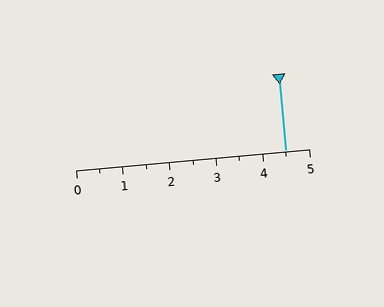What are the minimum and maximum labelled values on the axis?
The axis runs from 0 to 5.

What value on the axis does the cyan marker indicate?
The marker indicates approximately 4.5.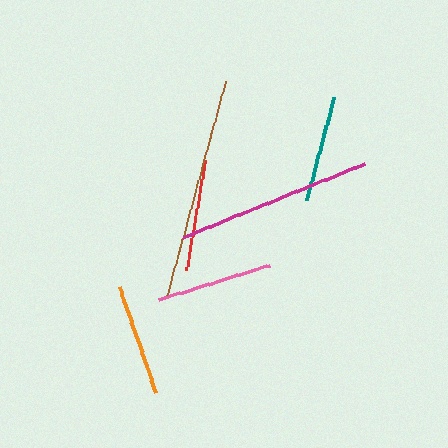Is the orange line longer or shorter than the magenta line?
The magenta line is longer than the orange line.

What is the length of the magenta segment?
The magenta segment is approximately 196 pixels long.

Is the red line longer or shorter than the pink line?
The pink line is longer than the red line.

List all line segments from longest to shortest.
From longest to shortest: brown, magenta, pink, red, orange, teal.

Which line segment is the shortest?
The teal line is the shortest at approximately 107 pixels.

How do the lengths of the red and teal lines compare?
The red and teal lines are approximately the same length.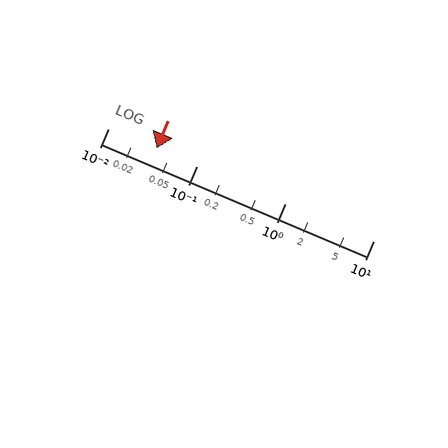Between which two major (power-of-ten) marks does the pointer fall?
The pointer is between 0.01 and 0.1.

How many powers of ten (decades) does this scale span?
The scale spans 3 decades, from 0.01 to 10.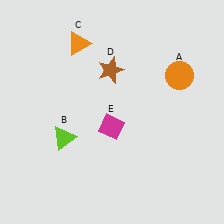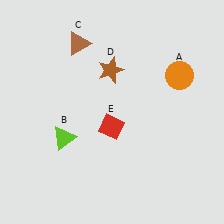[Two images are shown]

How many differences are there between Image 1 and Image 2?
There are 2 differences between the two images.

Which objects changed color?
C changed from orange to brown. E changed from magenta to red.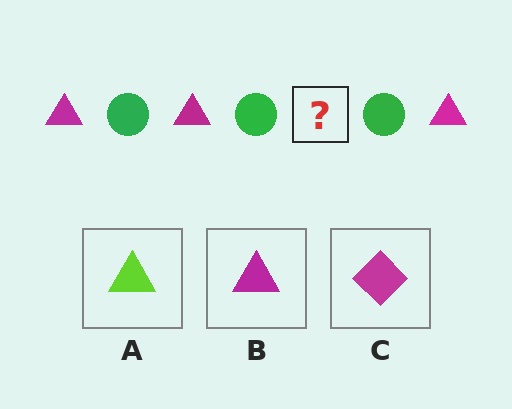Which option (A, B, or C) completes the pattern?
B.